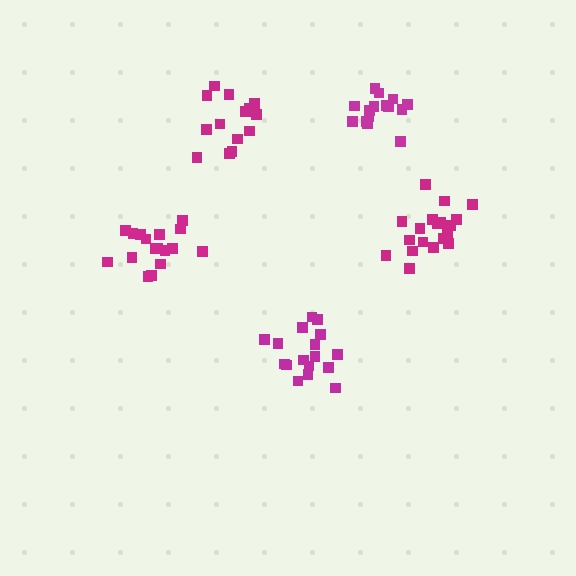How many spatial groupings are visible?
There are 5 spatial groupings.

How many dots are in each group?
Group 1: 15 dots, Group 2: 17 dots, Group 3: 19 dots, Group 4: 17 dots, Group 5: 14 dots (82 total).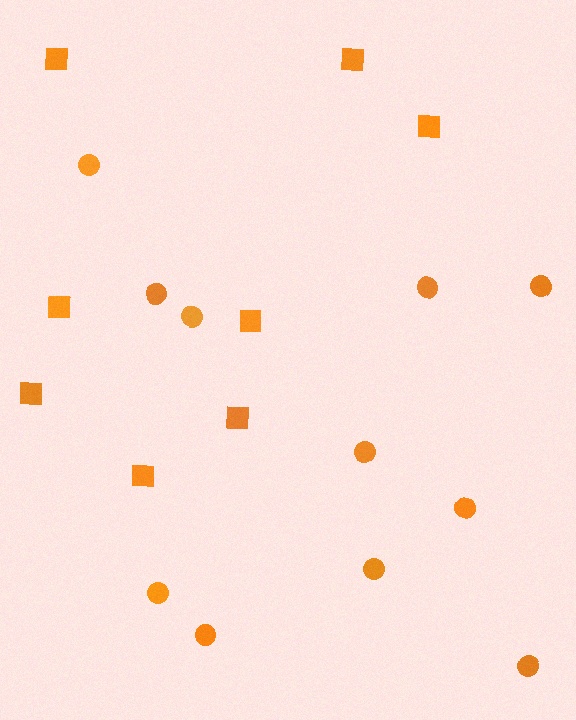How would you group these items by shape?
There are 2 groups: one group of circles (11) and one group of squares (8).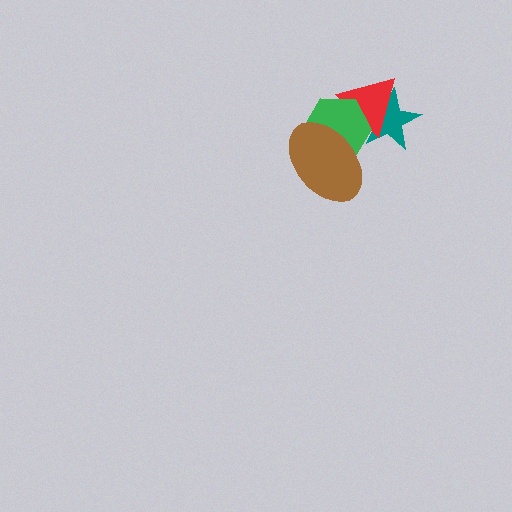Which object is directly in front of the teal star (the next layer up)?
The red triangle is directly in front of the teal star.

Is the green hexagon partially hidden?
Yes, it is partially covered by another shape.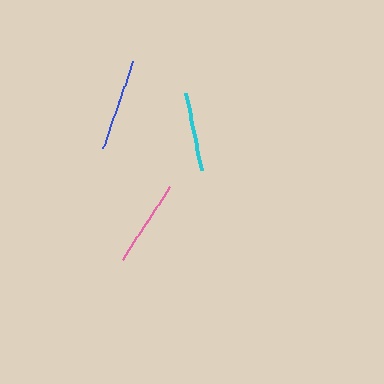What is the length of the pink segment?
The pink segment is approximately 87 pixels long.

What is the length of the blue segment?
The blue segment is approximately 92 pixels long.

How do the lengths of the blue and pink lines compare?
The blue and pink lines are approximately the same length.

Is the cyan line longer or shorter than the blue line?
The blue line is longer than the cyan line.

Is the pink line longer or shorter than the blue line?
The blue line is longer than the pink line.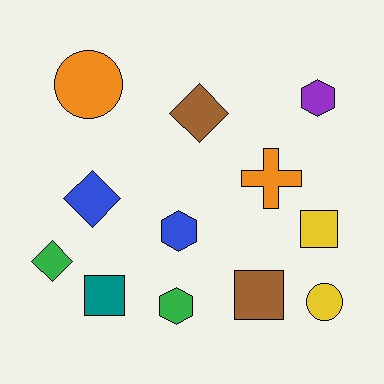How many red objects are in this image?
There are no red objects.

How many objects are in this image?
There are 12 objects.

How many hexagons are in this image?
There are 3 hexagons.